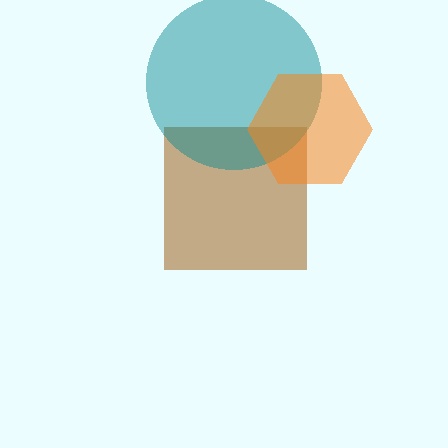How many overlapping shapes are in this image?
There are 3 overlapping shapes in the image.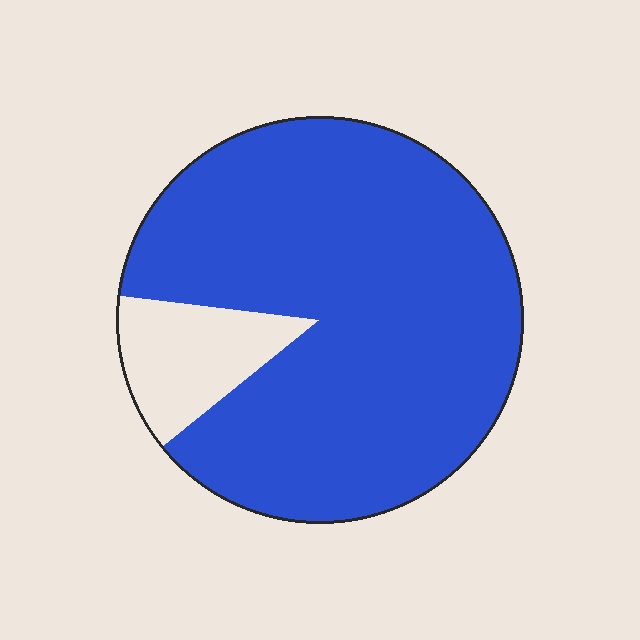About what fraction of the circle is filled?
About seven eighths (7/8).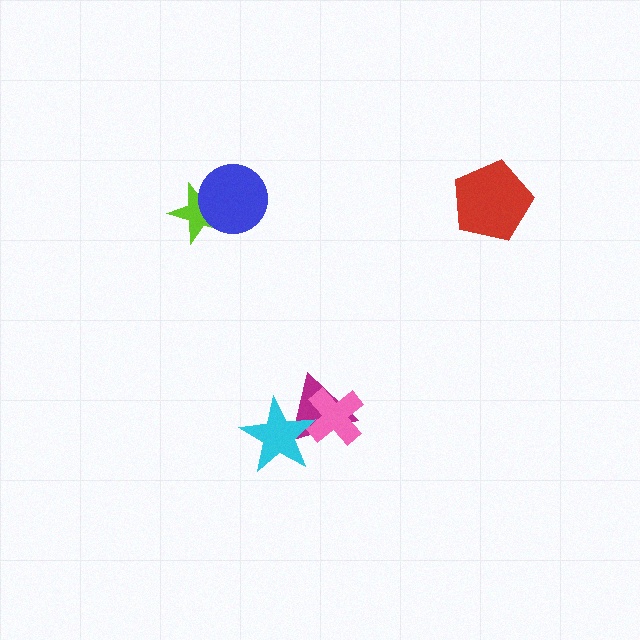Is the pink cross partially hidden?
Yes, it is partially covered by another shape.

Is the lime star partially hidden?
Yes, it is partially covered by another shape.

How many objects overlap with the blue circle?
1 object overlaps with the blue circle.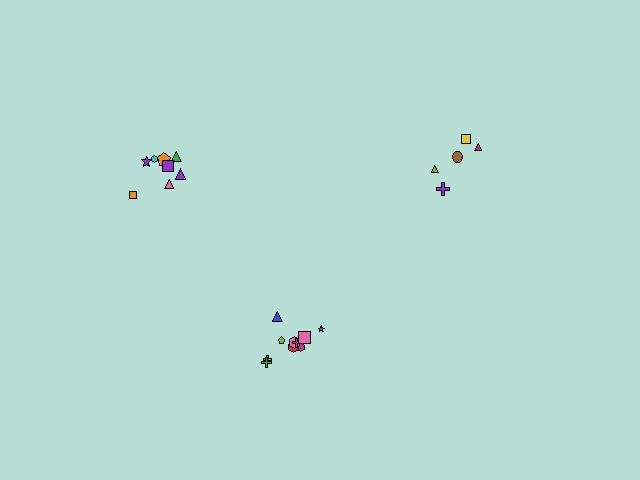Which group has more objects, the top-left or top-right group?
The top-left group.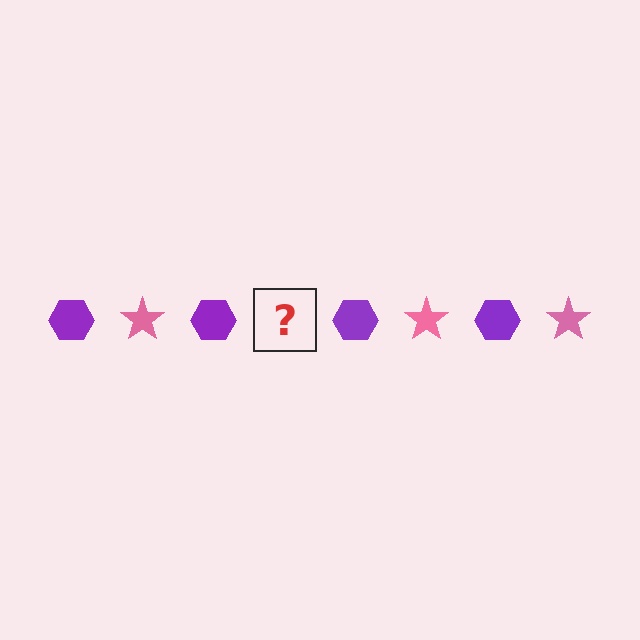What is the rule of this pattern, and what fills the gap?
The rule is that the pattern alternates between purple hexagon and pink star. The gap should be filled with a pink star.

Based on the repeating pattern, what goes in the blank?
The blank should be a pink star.